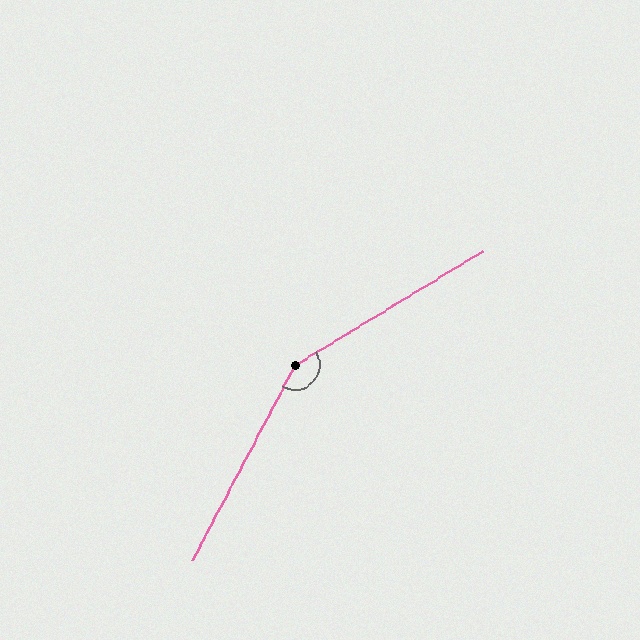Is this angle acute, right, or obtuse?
It is obtuse.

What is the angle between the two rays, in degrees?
Approximately 149 degrees.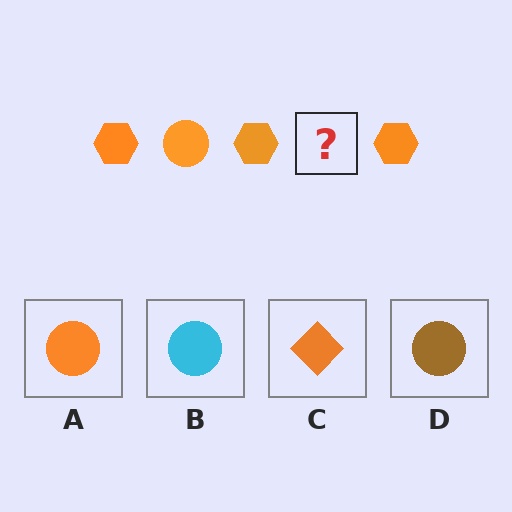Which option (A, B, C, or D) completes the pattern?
A.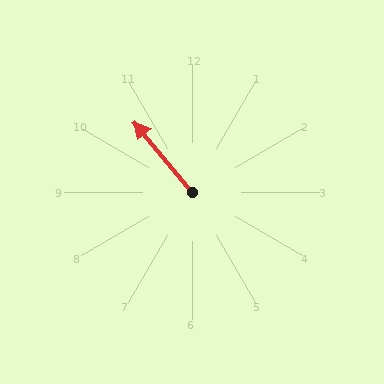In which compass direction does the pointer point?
Northwest.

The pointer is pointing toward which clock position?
Roughly 11 o'clock.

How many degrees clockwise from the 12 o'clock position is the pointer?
Approximately 321 degrees.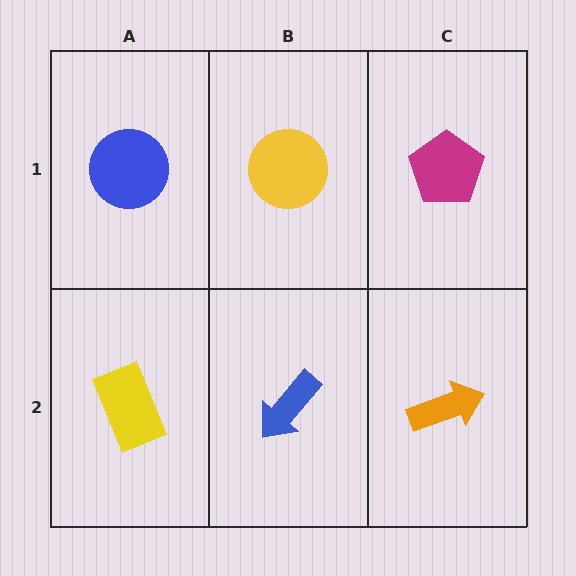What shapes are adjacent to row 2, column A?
A blue circle (row 1, column A), a blue arrow (row 2, column B).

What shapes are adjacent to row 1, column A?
A yellow rectangle (row 2, column A), a yellow circle (row 1, column B).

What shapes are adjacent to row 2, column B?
A yellow circle (row 1, column B), a yellow rectangle (row 2, column A), an orange arrow (row 2, column C).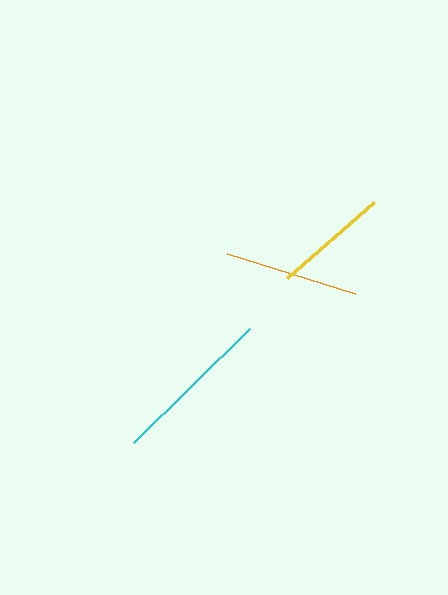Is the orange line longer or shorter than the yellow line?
The orange line is longer than the yellow line.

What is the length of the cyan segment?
The cyan segment is approximately 163 pixels long.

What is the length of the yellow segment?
The yellow segment is approximately 115 pixels long.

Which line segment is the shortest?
The yellow line is the shortest at approximately 115 pixels.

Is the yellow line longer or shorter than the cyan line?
The cyan line is longer than the yellow line.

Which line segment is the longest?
The cyan line is the longest at approximately 163 pixels.